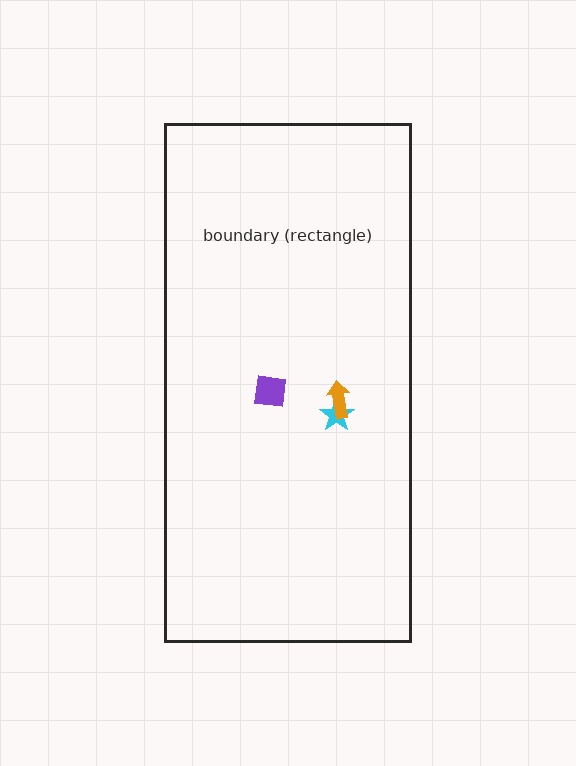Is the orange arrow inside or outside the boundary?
Inside.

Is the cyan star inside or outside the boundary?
Inside.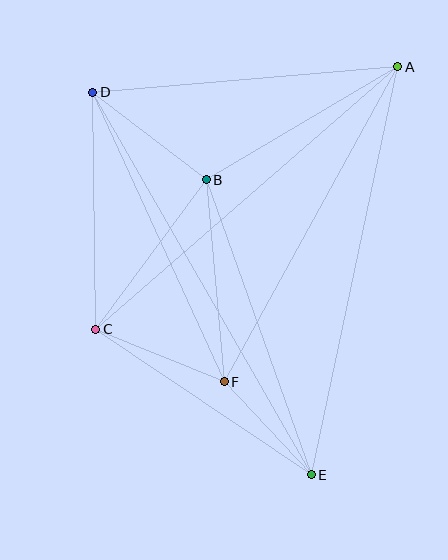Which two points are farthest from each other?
Points D and E are farthest from each other.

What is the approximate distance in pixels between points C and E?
The distance between C and E is approximately 260 pixels.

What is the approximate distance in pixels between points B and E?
The distance between B and E is approximately 313 pixels.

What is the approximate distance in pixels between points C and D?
The distance between C and D is approximately 237 pixels.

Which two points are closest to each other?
Points E and F are closest to each other.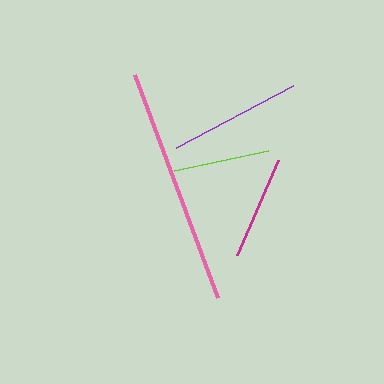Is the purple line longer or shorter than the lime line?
The purple line is longer than the lime line.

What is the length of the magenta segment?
The magenta segment is approximately 104 pixels long.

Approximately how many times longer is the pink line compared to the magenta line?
The pink line is approximately 2.3 times the length of the magenta line.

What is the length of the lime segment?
The lime segment is approximately 97 pixels long.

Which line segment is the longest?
The pink line is the longest at approximately 239 pixels.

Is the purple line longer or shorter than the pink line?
The pink line is longer than the purple line.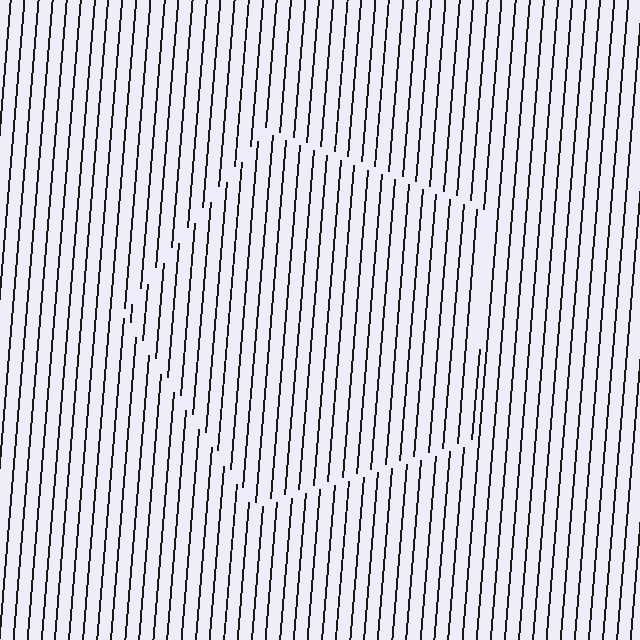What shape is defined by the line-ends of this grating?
An illusory pentagon. The interior of the shape contains the same grating, shifted by half a period — the contour is defined by the phase discontinuity where line-ends from the inner and outer gratings abut.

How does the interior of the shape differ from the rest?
The interior of the shape contains the same grating, shifted by half a period — the contour is defined by the phase discontinuity where line-ends from the inner and outer gratings abut.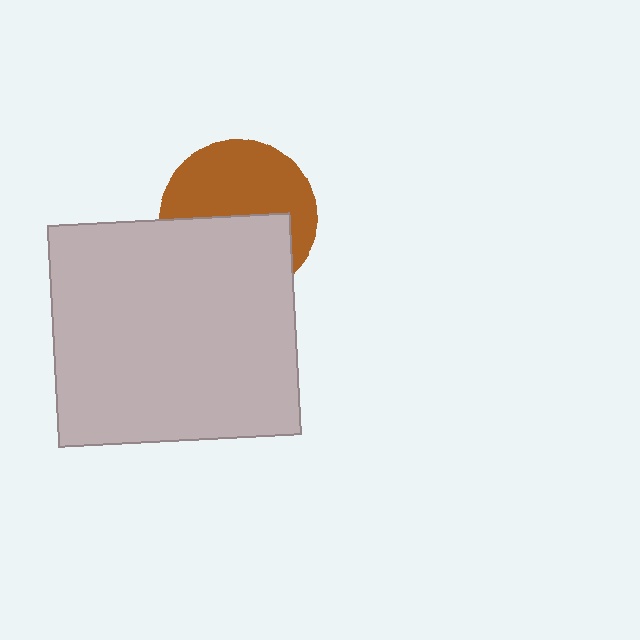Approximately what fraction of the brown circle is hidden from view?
Roughly 46% of the brown circle is hidden behind the light gray rectangle.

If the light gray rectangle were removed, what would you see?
You would see the complete brown circle.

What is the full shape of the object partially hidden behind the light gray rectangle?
The partially hidden object is a brown circle.